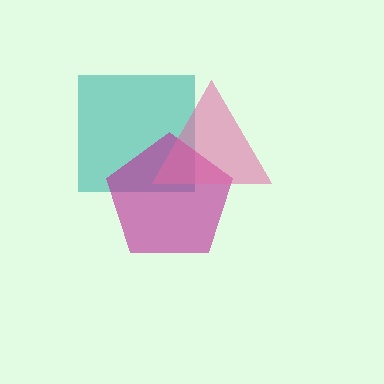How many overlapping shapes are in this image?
There are 3 overlapping shapes in the image.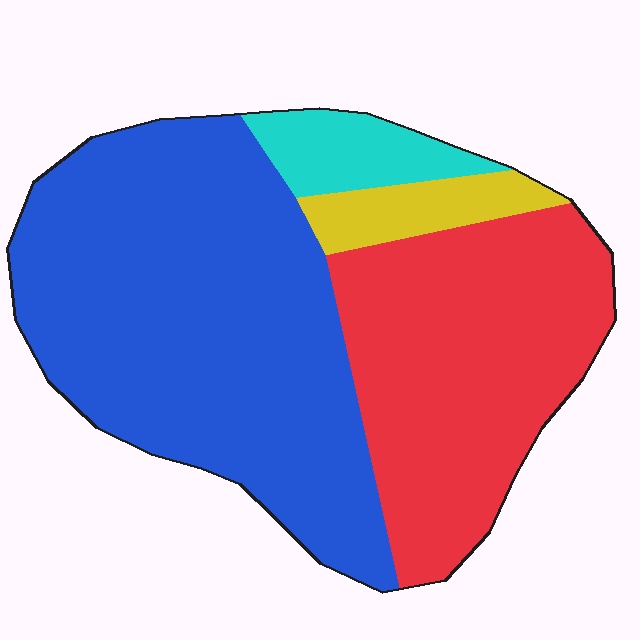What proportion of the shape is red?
Red takes up between a quarter and a half of the shape.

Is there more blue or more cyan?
Blue.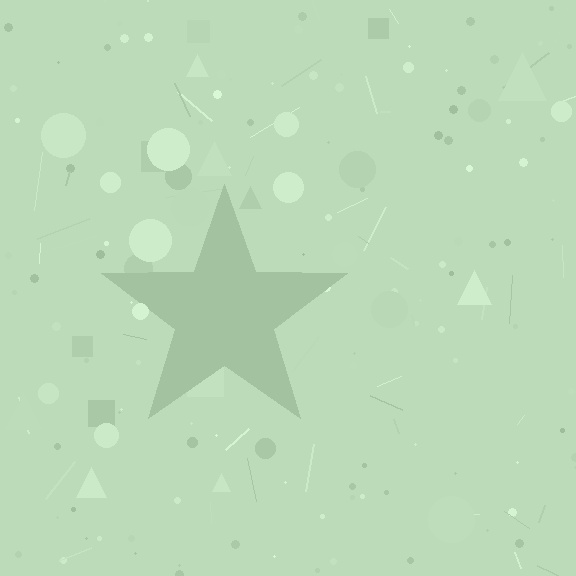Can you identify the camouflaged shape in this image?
The camouflaged shape is a star.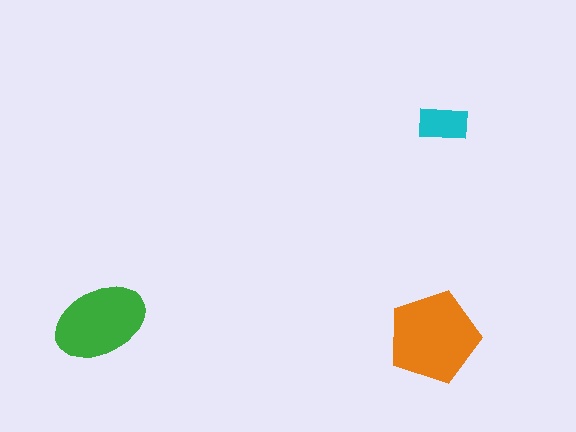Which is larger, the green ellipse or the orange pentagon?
The orange pentagon.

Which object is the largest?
The orange pentagon.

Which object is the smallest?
The cyan rectangle.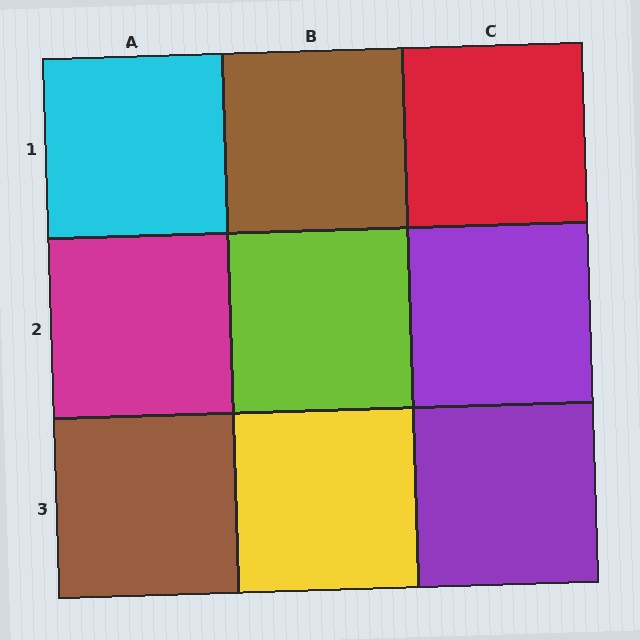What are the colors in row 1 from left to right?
Cyan, brown, red.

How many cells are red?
1 cell is red.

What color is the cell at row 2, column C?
Purple.